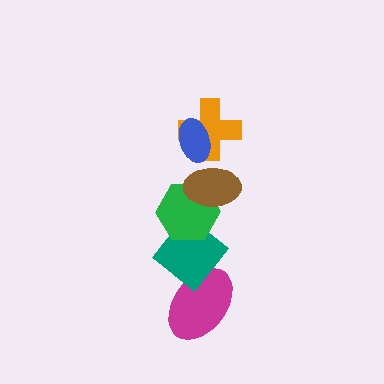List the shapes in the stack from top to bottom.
From top to bottom: the blue ellipse, the orange cross, the brown ellipse, the green hexagon, the teal diamond, the magenta ellipse.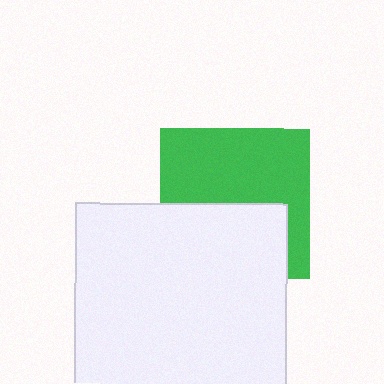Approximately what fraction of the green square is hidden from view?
Roughly 42% of the green square is hidden behind the white square.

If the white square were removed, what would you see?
You would see the complete green square.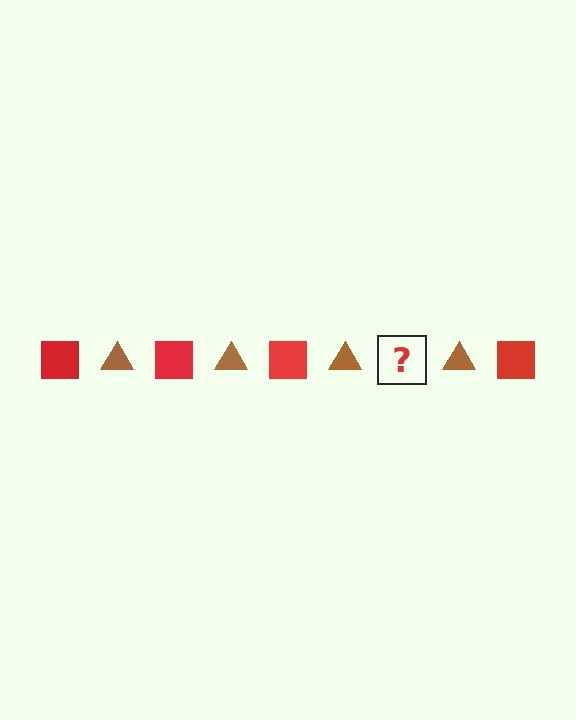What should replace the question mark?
The question mark should be replaced with a red square.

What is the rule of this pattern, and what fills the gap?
The rule is that the pattern alternates between red square and brown triangle. The gap should be filled with a red square.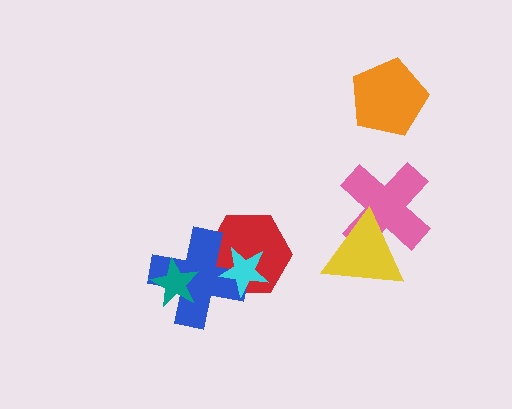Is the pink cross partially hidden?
Yes, it is partially covered by another shape.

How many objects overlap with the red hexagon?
2 objects overlap with the red hexagon.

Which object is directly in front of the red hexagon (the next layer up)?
The blue cross is directly in front of the red hexagon.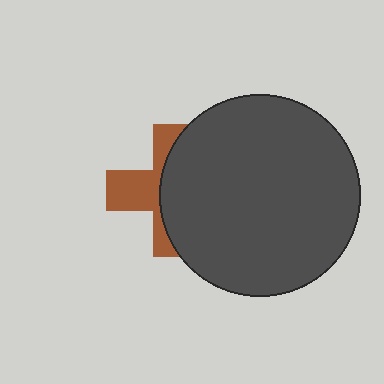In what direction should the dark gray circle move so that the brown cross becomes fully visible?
The dark gray circle should move right. That is the shortest direction to clear the overlap and leave the brown cross fully visible.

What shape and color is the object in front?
The object in front is a dark gray circle.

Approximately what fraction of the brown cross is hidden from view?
Roughly 59% of the brown cross is hidden behind the dark gray circle.